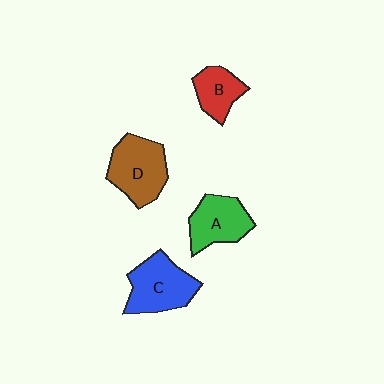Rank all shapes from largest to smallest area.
From largest to smallest: D (brown), C (blue), A (green), B (red).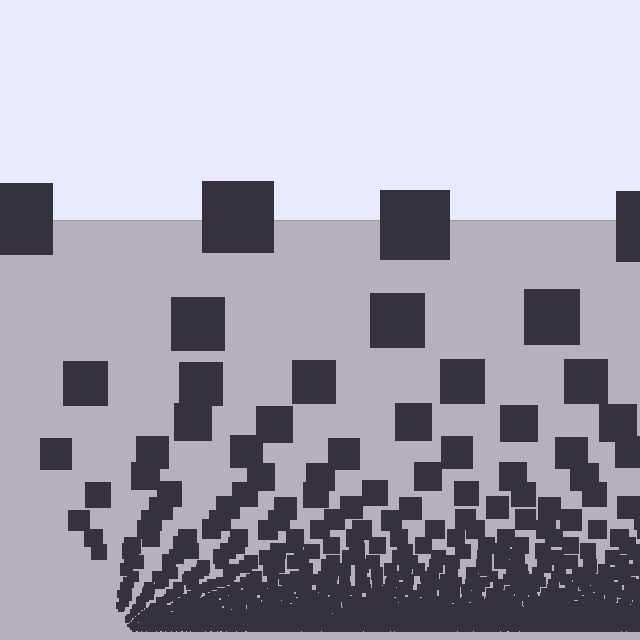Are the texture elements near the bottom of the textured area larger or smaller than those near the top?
Smaller. The gradient is inverted — elements near the bottom are smaller and denser.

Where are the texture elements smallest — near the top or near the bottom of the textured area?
Near the bottom.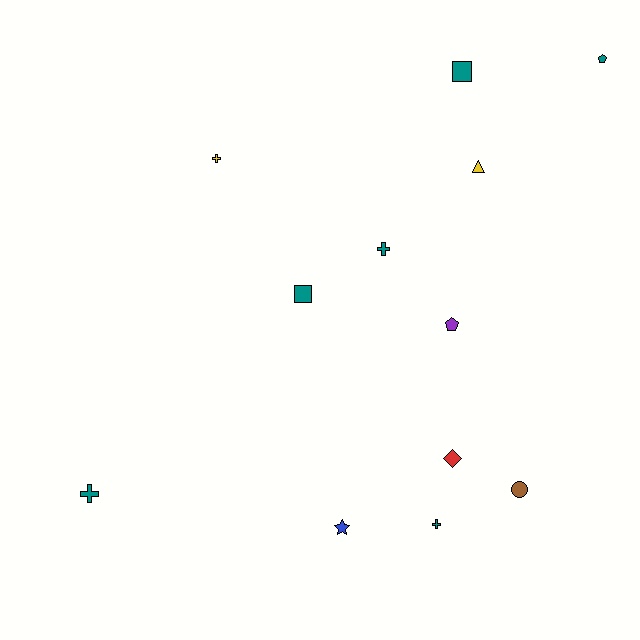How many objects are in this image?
There are 12 objects.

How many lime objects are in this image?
There are no lime objects.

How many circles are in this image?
There is 1 circle.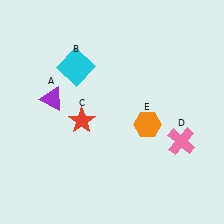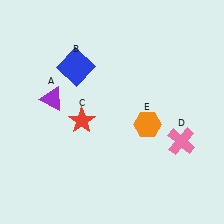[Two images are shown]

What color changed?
The square (B) changed from cyan in Image 1 to blue in Image 2.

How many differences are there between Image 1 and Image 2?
There is 1 difference between the two images.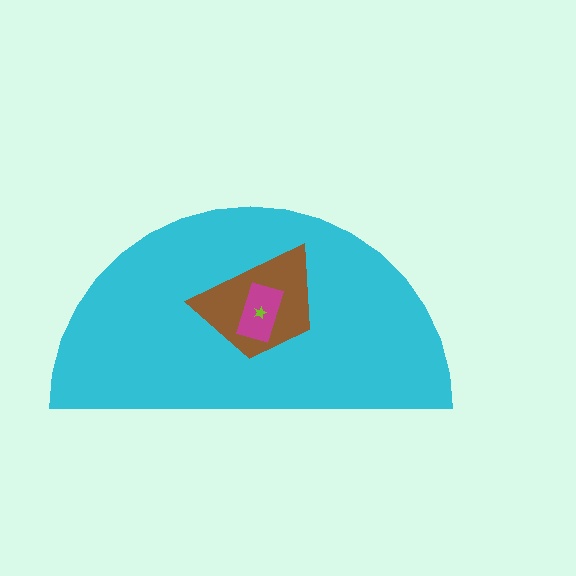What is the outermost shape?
The cyan semicircle.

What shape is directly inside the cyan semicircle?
The brown trapezoid.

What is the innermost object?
The lime star.